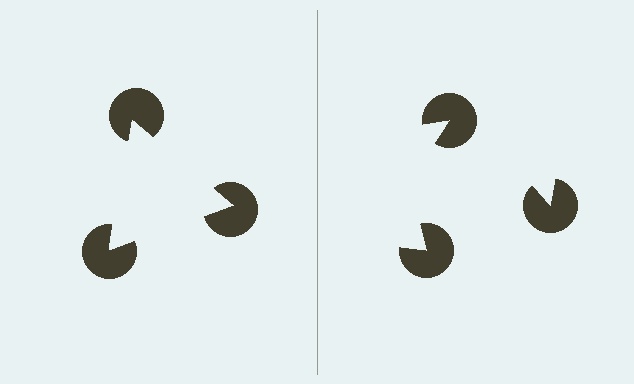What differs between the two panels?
The pac-man discs are positioned identically on both sides; only the wedge orientations differ. On the left they align to a triangle; on the right they are misaligned.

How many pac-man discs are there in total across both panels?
6 — 3 on each side.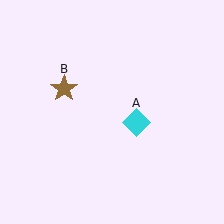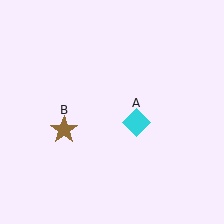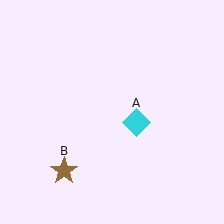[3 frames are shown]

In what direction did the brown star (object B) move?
The brown star (object B) moved down.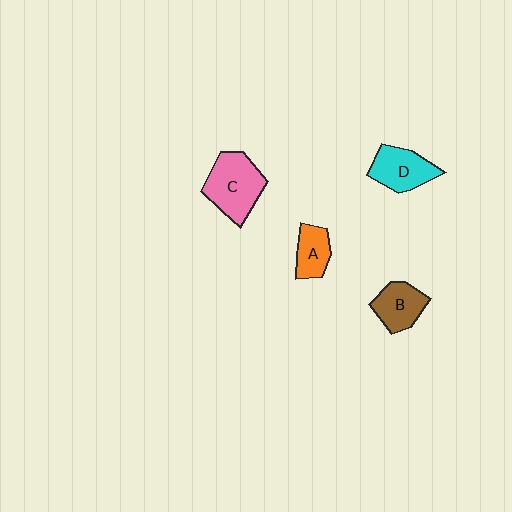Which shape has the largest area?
Shape C (pink).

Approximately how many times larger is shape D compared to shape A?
Approximately 1.4 times.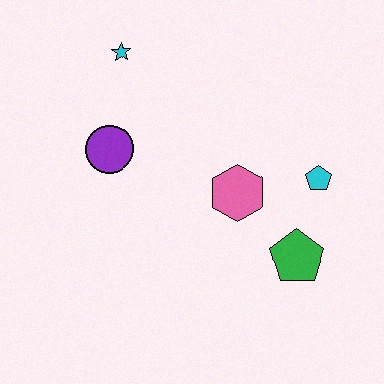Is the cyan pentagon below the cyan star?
Yes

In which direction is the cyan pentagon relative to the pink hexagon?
The cyan pentagon is to the right of the pink hexagon.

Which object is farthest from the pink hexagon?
The cyan star is farthest from the pink hexagon.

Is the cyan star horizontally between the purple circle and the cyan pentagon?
Yes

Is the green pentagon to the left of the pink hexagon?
No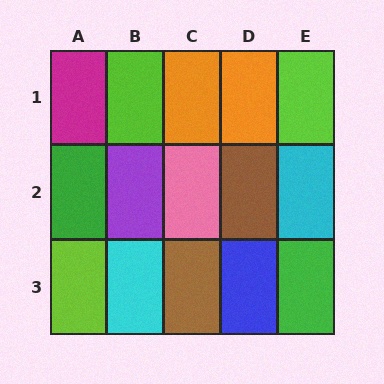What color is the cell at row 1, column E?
Lime.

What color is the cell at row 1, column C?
Orange.